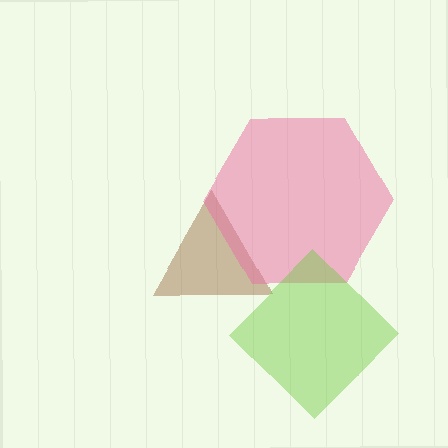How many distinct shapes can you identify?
There are 3 distinct shapes: a brown triangle, a pink hexagon, a lime diamond.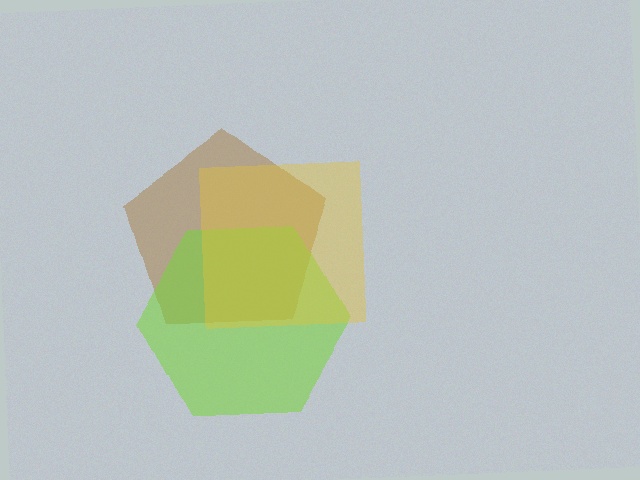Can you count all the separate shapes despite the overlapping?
Yes, there are 3 separate shapes.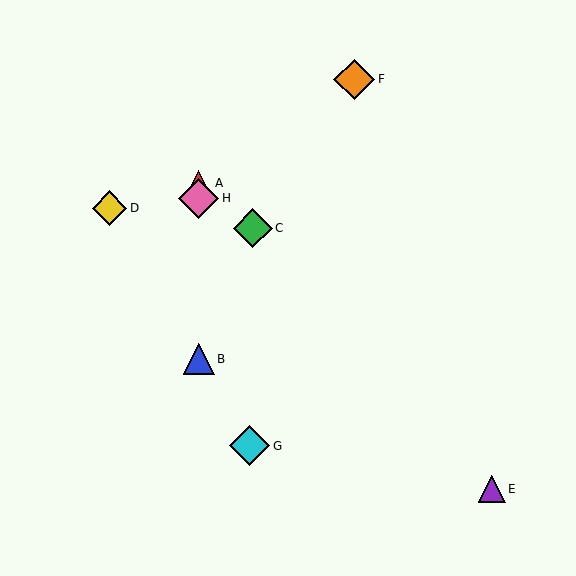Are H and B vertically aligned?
Yes, both are at x≈199.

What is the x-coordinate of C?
Object C is at x≈253.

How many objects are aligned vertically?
3 objects (A, B, H) are aligned vertically.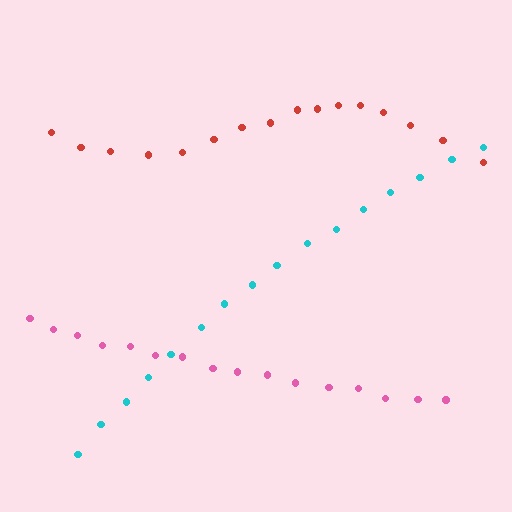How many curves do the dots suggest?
There are 3 distinct paths.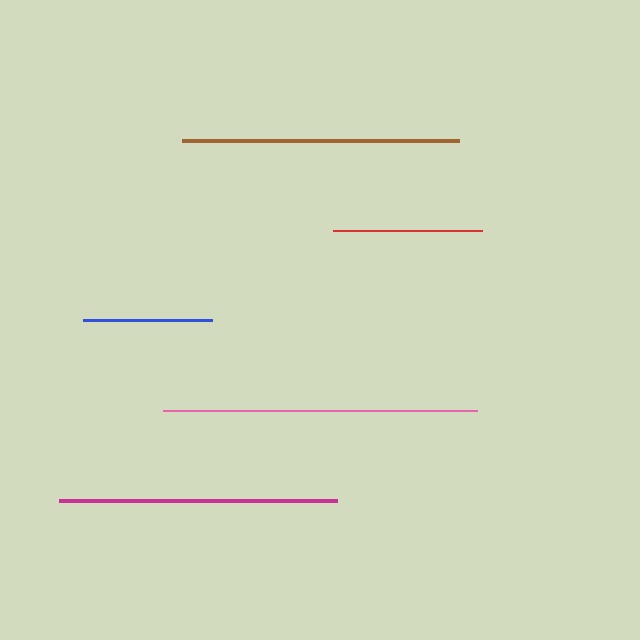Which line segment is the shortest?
The blue line is the shortest at approximately 129 pixels.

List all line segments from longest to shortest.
From longest to shortest: pink, brown, magenta, red, blue.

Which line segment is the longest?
The pink line is the longest at approximately 314 pixels.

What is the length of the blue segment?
The blue segment is approximately 129 pixels long.